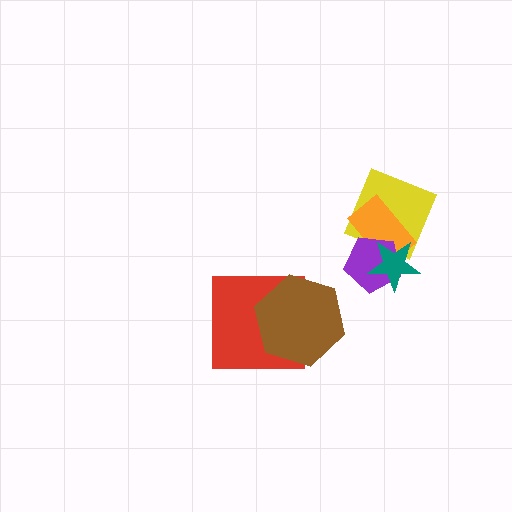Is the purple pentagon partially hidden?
Yes, it is partially covered by another shape.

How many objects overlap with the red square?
1 object overlaps with the red square.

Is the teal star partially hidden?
No, no other shape covers it.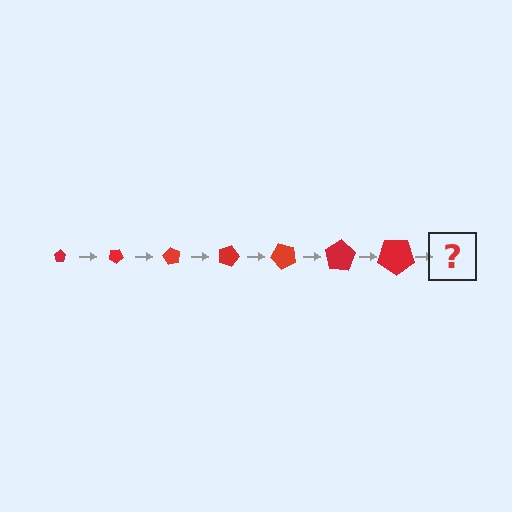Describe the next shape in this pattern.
It should be a pentagon, larger than the previous one and rotated 210 degrees from the start.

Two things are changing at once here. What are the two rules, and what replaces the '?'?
The two rules are that the pentagon grows larger each step and it rotates 30 degrees each step. The '?' should be a pentagon, larger than the previous one and rotated 210 degrees from the start.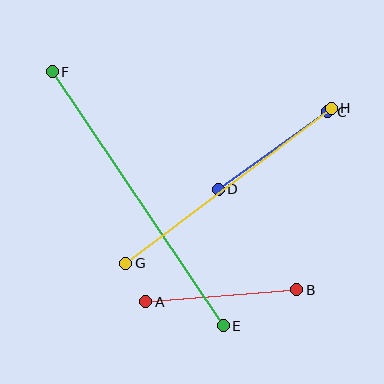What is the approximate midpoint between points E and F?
The midpoint is at approximately (138, 199) pixels.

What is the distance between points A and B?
The distance is approximately 151 pixels.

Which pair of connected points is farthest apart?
Points E and F are farthest apart.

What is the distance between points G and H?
The distance is approximately 258 pixels.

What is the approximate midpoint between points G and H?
The midpoint is at approximately (228, 186) pixels.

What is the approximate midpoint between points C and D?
The midpoint is at approximately (273, 150) pixels.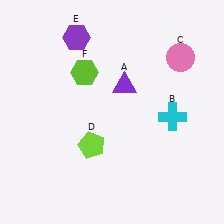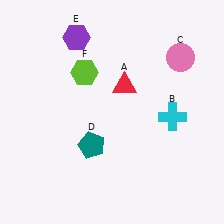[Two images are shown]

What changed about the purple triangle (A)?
In Image 1, A is purple. In Image 2, it changed to red.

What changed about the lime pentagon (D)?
In Image 1, D is lime. In Image 2, it changed to teal.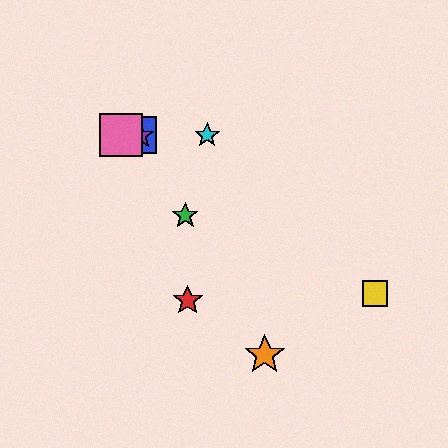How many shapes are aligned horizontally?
4 shapes (the blue square, the purple star, the cyan star, the pink square) are aligned horizontally.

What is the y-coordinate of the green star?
The green star is at y≈216.